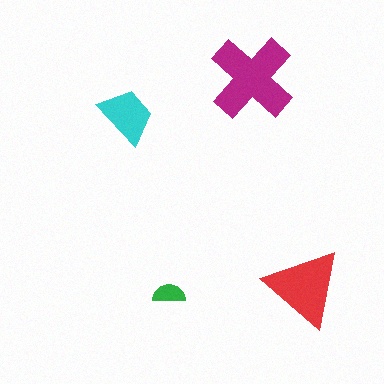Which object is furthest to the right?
The red triangle is rightmost.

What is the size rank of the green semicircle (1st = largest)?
4th.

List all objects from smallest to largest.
The green semicircle, the cyan trapezoid, the red triangle, the magenta cross.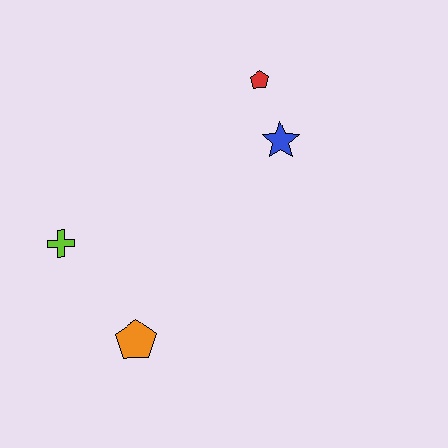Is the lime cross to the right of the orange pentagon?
No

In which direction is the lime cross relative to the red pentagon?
The lime cross is to the left of the red pentagon.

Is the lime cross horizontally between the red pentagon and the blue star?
No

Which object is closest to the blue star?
The red pentagon is closest to the blue star.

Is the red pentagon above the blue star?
Yes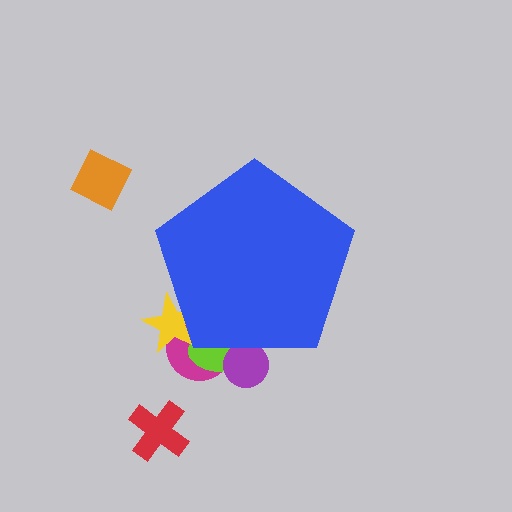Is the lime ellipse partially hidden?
Yes, the lime ellipse is partially hidden behind the blue pentagon.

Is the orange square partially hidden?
No, the orange square is fully visible.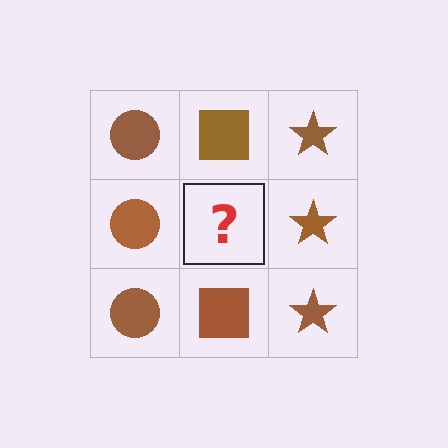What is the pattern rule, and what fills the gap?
The rule is that each column has a consistent shape. The gap should be filled with a brown square.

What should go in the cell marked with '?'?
The missing cell should contain a brown square.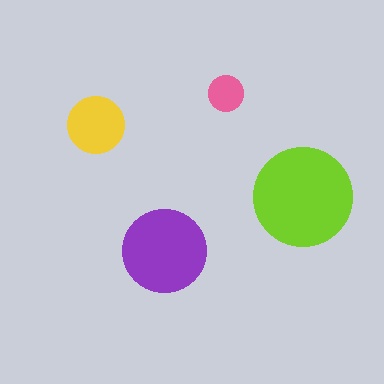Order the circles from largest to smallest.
the lime one, the purple one, the yellow one, the pink one.